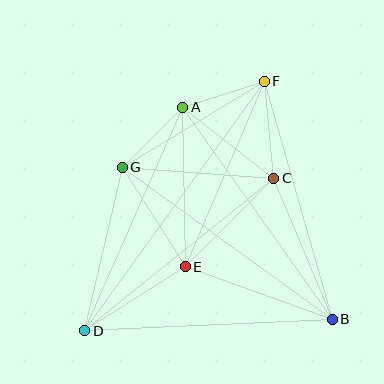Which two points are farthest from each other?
Points D and F are farthest from each other.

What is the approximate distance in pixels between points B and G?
The distance between B and G is approximately 259 pixels.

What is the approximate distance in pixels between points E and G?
The distance between E and G is approximately 118 pixels.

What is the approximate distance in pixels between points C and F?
The distance between C and F is approximately 98 pixels.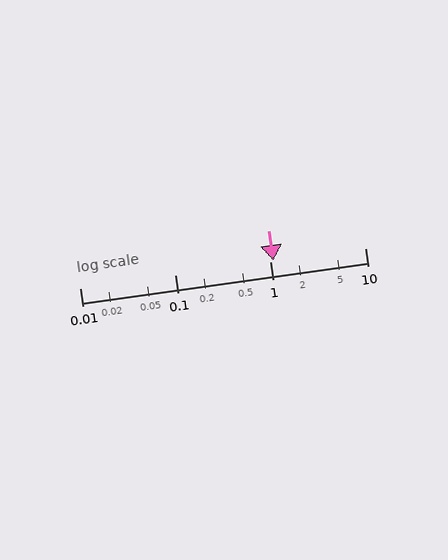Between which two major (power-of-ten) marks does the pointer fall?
The pointer is between 1 and 10.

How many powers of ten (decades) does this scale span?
The scale spans 3 decades, from 0.01 to 10.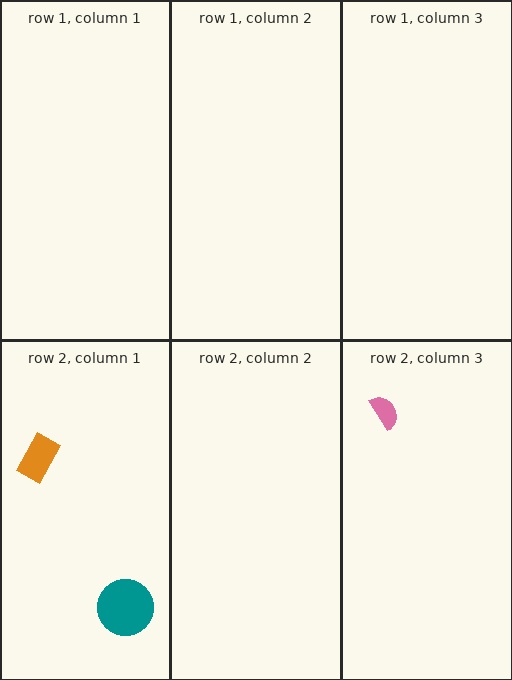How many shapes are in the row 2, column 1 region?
2.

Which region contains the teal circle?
The row 2, column 1 region.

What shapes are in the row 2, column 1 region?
The teal circle, the orange rectangle.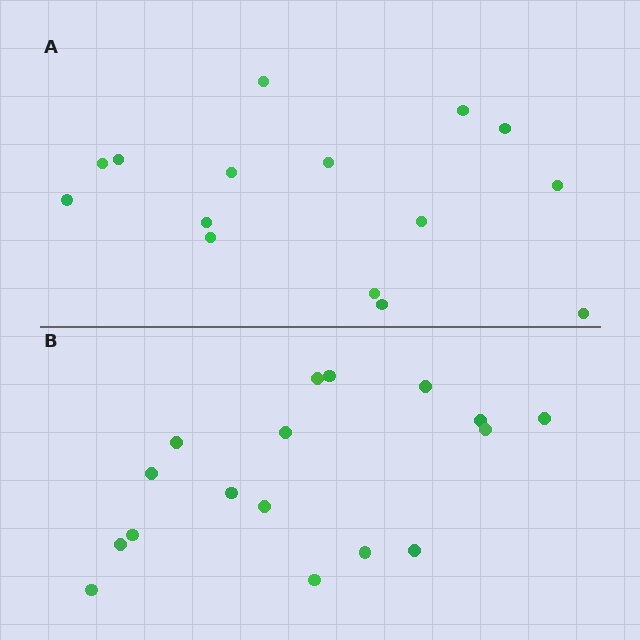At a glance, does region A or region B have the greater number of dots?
Region B (the bottom region) has more dots.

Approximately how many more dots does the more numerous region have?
Region B has just a few more — roughly 2 or 3 more dots than region A.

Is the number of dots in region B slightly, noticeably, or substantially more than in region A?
Region B has only slightly more — the two regions are fairly close. The ratio is roughly 1.1 to 1.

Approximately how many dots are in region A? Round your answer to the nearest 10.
About 20 dots. (The exact count is 15, which rounds to 20.)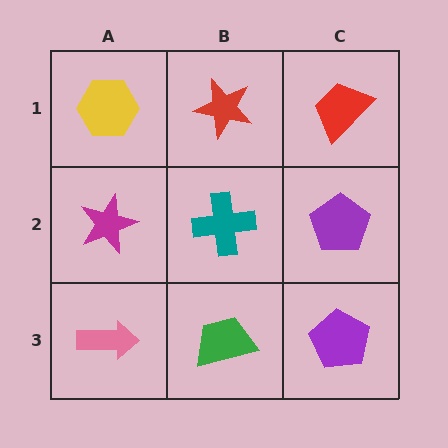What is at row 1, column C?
A red trapezoid.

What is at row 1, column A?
A yellow hexagon.